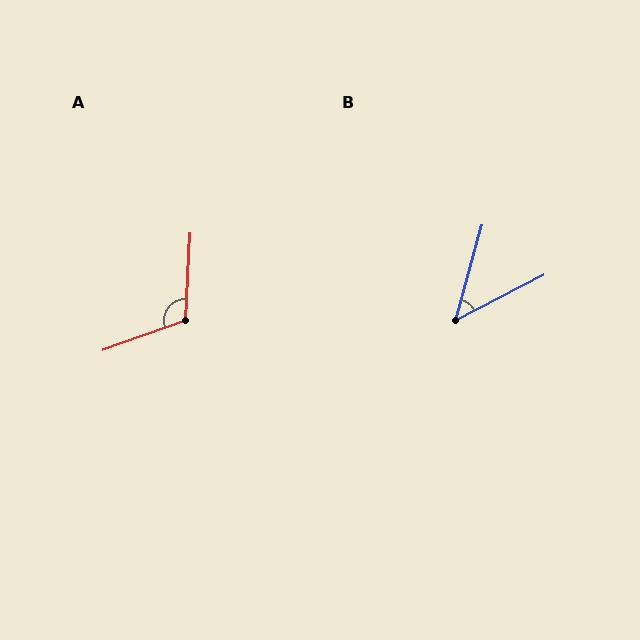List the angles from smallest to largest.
B (47°), A (113°).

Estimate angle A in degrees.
Approximately 113 degrees.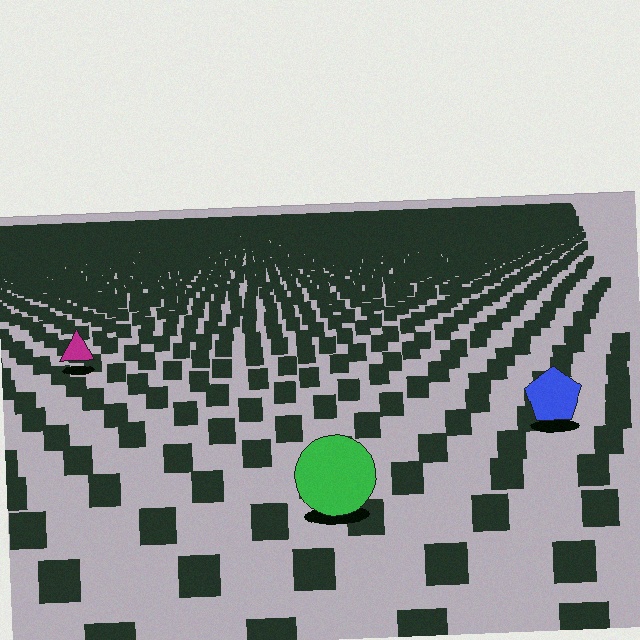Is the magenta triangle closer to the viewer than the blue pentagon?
No. The blue pentagon is closer — you can tell from the texture gradient: the ground texture is coarser near it.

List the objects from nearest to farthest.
From nearest to farthest: the green circle, the blue pentagon, the magenta triangle.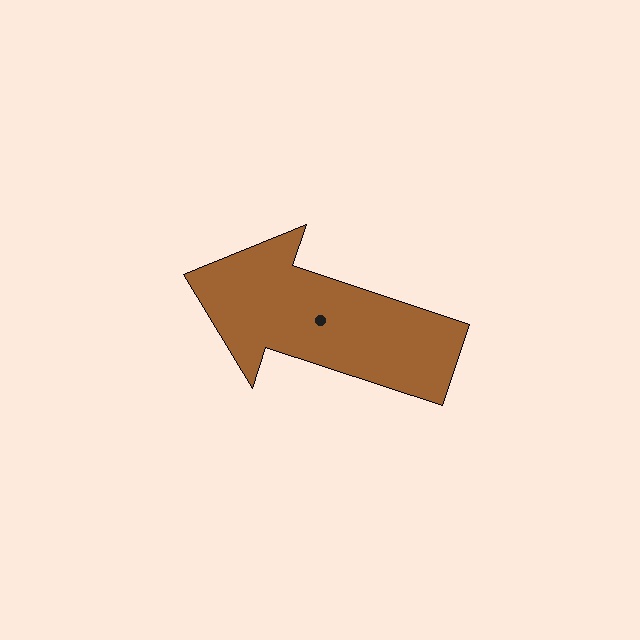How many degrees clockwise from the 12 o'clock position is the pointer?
Approximately 288 degrees.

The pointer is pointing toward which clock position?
Roughly 10 o'clock.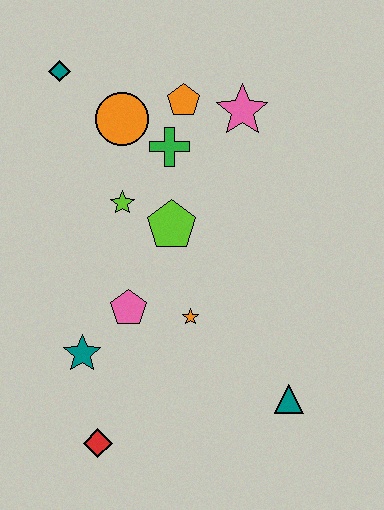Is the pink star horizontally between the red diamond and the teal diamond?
No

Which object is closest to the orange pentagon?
The green cross is closest to the orange pentagon.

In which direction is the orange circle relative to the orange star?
The orange circle is above the orange star.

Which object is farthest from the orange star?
The teal diamond is farthest from the orange star.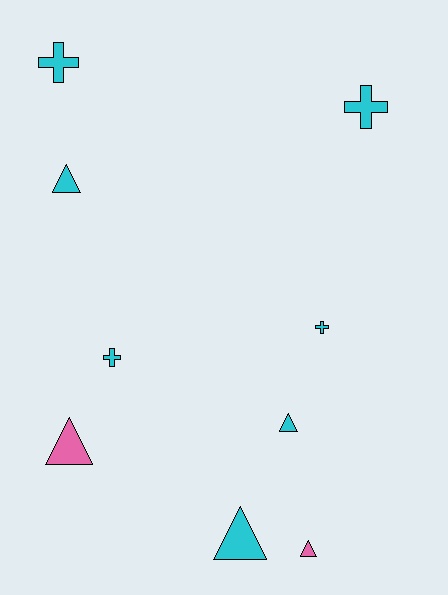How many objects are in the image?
There are 9 objects.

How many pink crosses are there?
There are no pink crosses.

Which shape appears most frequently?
Triangle, with 5 objects.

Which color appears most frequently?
Cyan, with 7 objects.